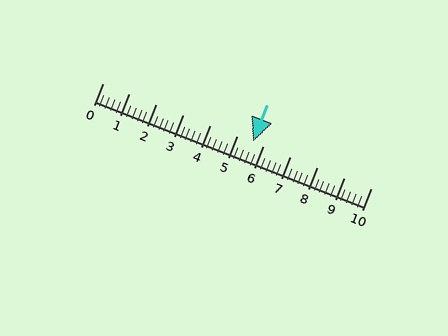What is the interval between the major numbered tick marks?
The major tick marks are spaced 1 units apart.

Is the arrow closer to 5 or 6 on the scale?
The arrow is closer to 6.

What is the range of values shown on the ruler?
The ruler shows values from 0 to 10.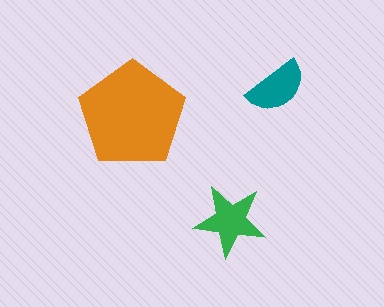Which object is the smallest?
The teal semicircle.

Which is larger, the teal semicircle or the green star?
The green star.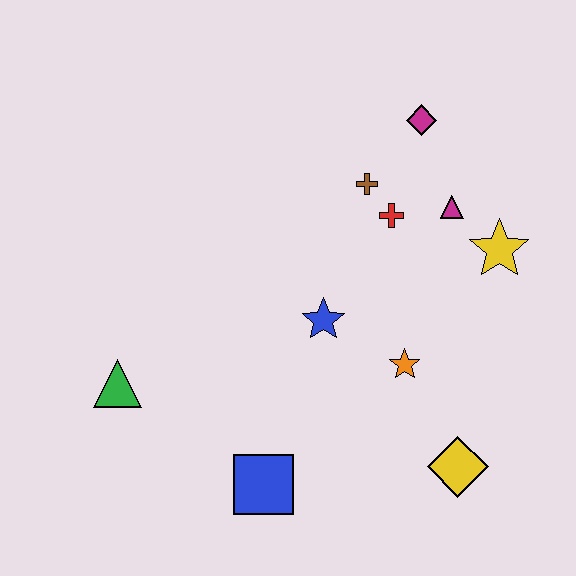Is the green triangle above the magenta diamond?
No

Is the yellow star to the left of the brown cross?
No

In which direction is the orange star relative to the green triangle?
The orange star is to the right of the green triangle.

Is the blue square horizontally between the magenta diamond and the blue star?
No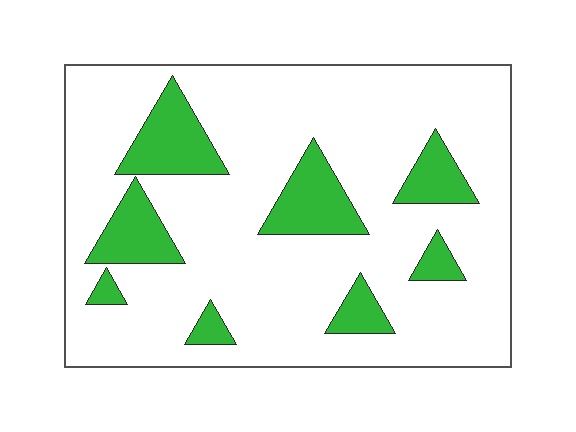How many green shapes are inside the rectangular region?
8.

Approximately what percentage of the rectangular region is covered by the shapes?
Approximately 20%.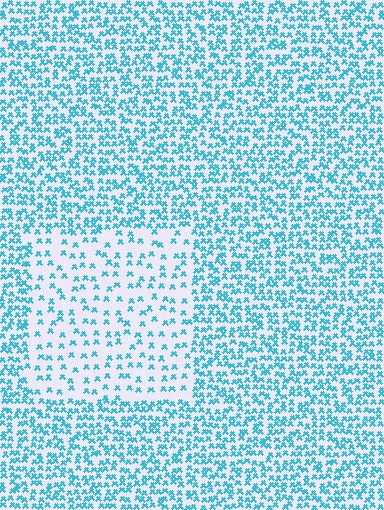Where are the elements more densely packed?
The elements are more densely packed outside the rectangle boundary.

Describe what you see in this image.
The image contains small cyan elements arranged at two different densities. A rectangle-shaped region is visible where the elements are less densely packed than the surrounding area.